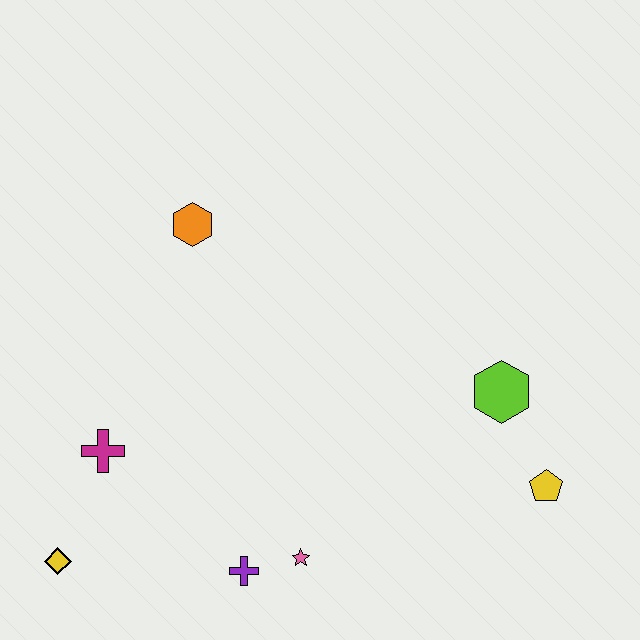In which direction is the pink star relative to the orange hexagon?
The pink star is below the orange hexagon.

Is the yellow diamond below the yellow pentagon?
Yes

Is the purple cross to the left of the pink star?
Yes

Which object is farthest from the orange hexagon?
The yellow pentagon is farthest from the orange hexagon.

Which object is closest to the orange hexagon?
The magenta cross is closest to the orange hexagon.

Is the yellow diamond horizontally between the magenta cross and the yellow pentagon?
No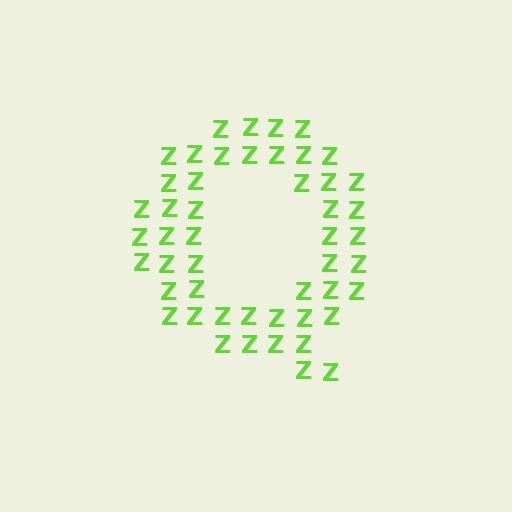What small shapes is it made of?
It is made of small letter Z's.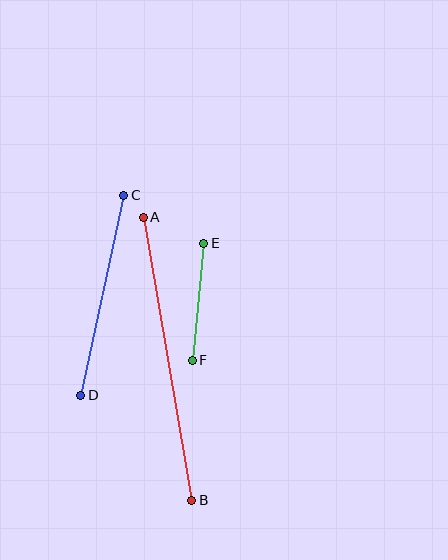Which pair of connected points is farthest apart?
Points A and B are farthest apart.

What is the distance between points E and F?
The distance is approximately 117 pixels.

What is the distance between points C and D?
The distance is approximately 204 pixels.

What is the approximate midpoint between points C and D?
The midpoint is at approximately (102, 295) pixels.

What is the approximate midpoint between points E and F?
The midpoint is at approximately (198, 302) pixels.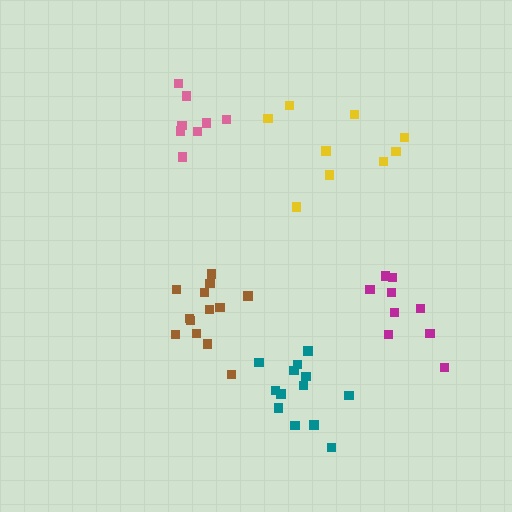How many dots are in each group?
Group 1: 13 dots, Group 2: 10 dots, Group 3: 13 dots, Group 4: 8 dots, Group 5: 9 dots (53 total).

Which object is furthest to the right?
The magenta cluster is rightmost.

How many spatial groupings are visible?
There are 5 spatial groupings.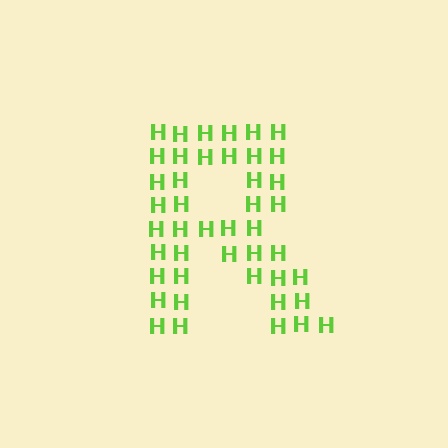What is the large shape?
The large shape is the letter R.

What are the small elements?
The small elements are letter H's.